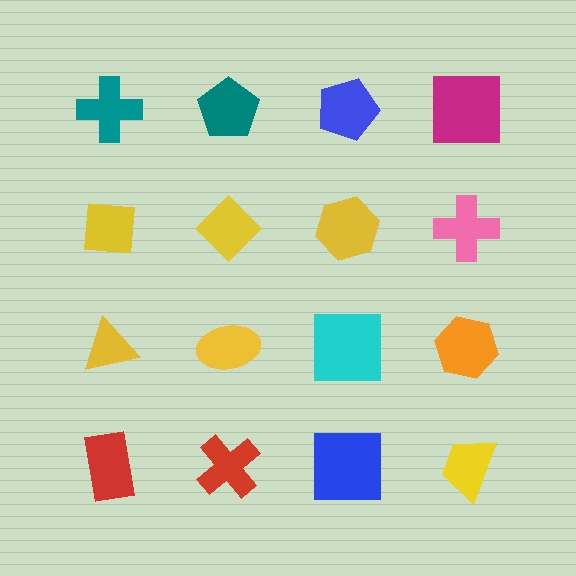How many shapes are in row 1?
4 shapes.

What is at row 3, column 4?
An orange hexagon.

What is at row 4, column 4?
A yellow trapezoid.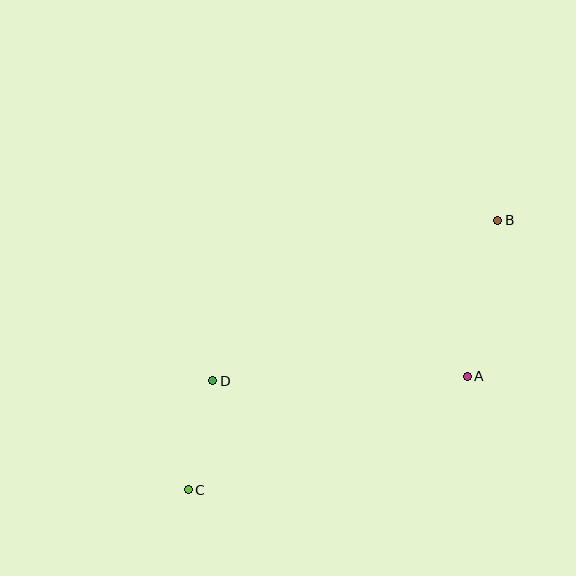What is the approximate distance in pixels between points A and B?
The distance between A and B is approximately 159 pixels.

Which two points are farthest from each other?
Points B and C are farthest from each other.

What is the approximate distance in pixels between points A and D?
The distance between A and D is approximately 254 pixels.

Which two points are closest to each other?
Points C and D are closest to each other.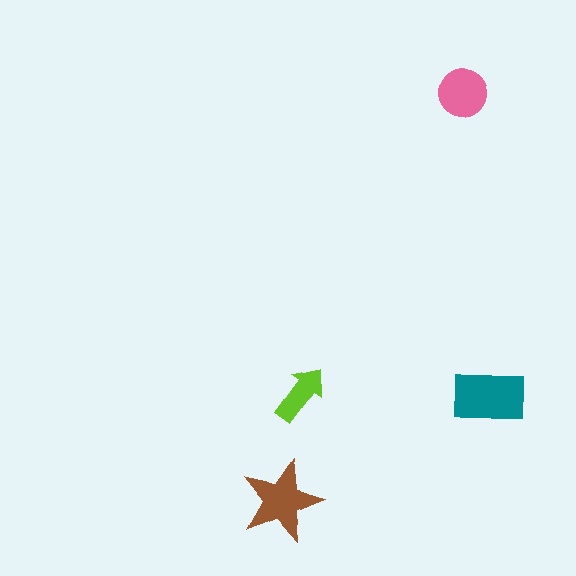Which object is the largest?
The teal rectangle.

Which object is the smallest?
The lime arrow.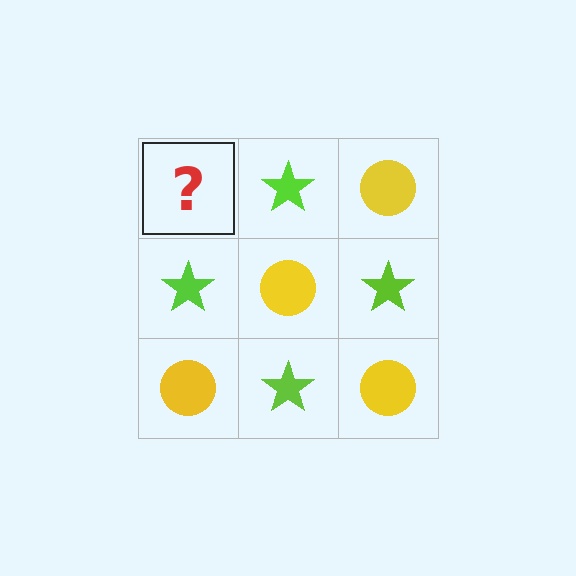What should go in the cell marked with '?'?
The missing cell should contain a yellow circle.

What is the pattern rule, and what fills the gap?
The rule is that it alternates yellow circle and lime star in a checkerboard pattern. The gap should be filled with a yellow circle.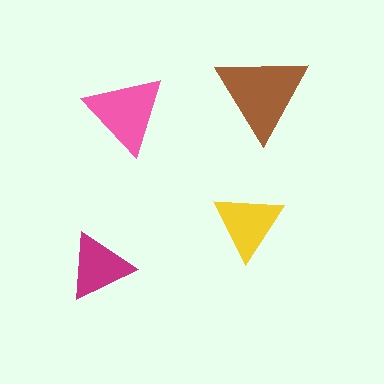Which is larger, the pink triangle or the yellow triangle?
The pink one.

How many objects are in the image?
There are 4 objects in the image.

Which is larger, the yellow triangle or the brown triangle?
The brown one.